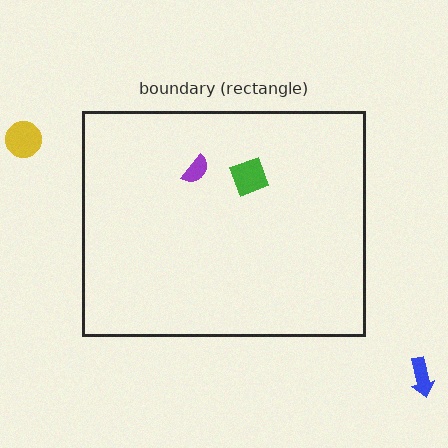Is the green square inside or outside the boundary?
Inside.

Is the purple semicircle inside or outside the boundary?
Inside.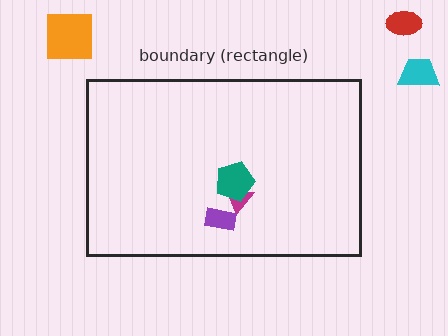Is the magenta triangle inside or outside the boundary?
Inside.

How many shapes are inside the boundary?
3 inside, 3 outside.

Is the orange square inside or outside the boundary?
Outside.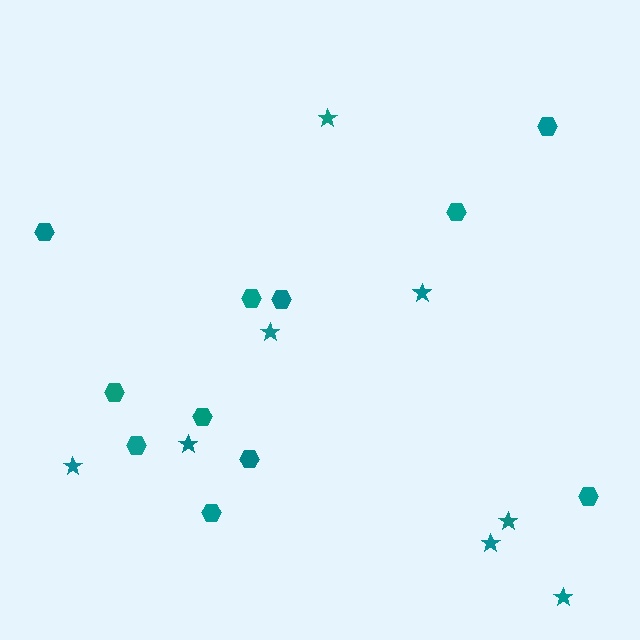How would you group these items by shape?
There are 2 groups: one group of stars (8) and one group of hexagons (11).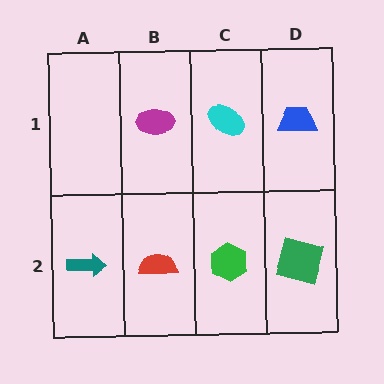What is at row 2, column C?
A green hexagon.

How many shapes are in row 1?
3 shapes.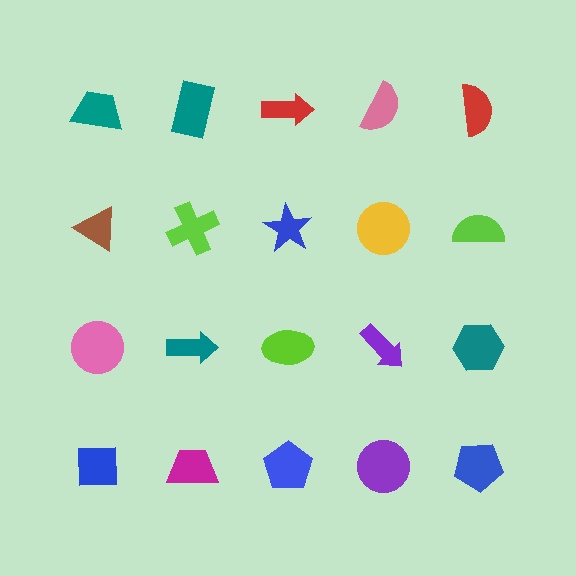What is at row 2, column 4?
A yellow circle.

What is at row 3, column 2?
A teal arrow.